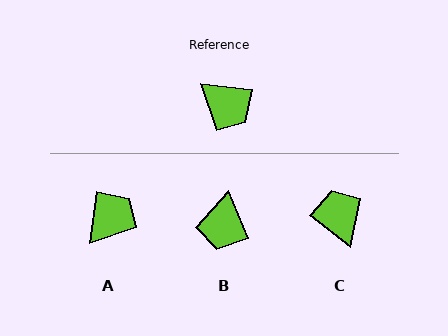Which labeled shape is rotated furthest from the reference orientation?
C, about 149 degrees away.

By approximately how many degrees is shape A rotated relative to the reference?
Approximately 89 degrees counter-clockwise.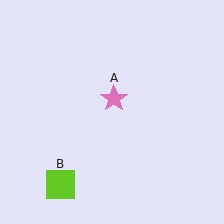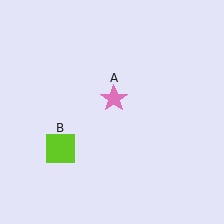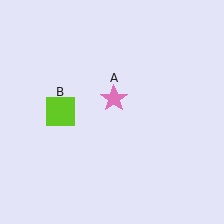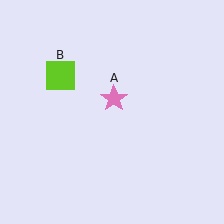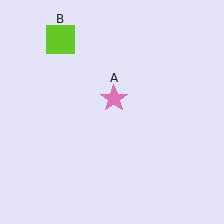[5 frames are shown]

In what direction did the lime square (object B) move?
The lime square (object B) moved up.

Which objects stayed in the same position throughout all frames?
Pink star (object A) remained stationary.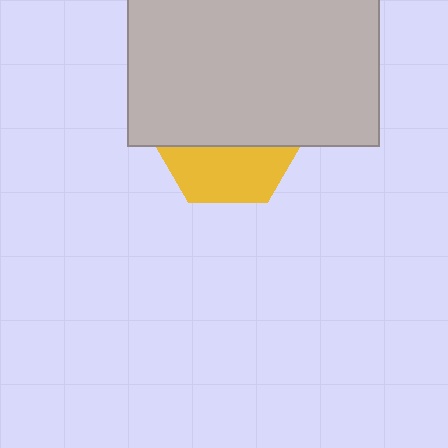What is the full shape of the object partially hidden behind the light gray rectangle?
The partially hidden object is a yellow hexagon.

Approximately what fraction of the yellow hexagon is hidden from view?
Roughly 63% of the yellow hexagon is hidden behind the light gray rectangle.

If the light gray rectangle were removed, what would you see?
You would see the complete yellow hexagon.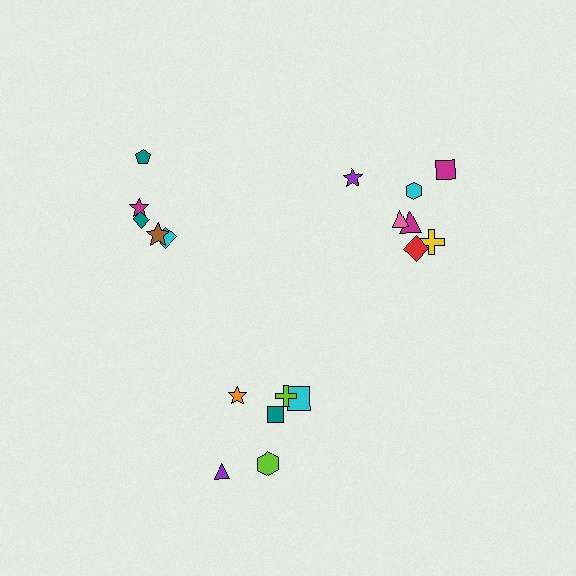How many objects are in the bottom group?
There are 6 objects.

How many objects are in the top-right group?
There are 7 objects.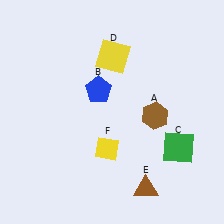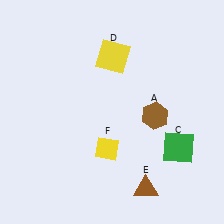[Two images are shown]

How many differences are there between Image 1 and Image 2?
There is 1 difference between the two images.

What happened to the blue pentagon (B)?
The blue pentagon (B) was removed in Image 2. It was in the top-left area of Image 1.